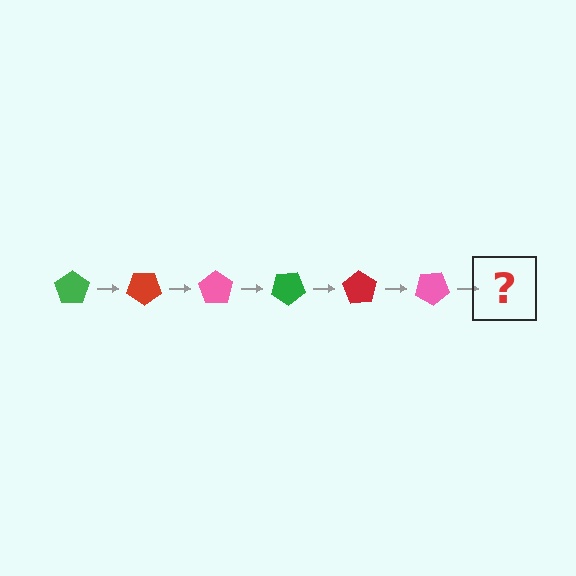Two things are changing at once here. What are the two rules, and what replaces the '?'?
The two rules are that it rotates 35 degrees each step and the color cycles through green, red, and pink. The '?' should be a green pentagon, rotated 210 degrees from the start.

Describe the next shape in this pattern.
It should be a green pentagon, rotated 210 degrees from the start.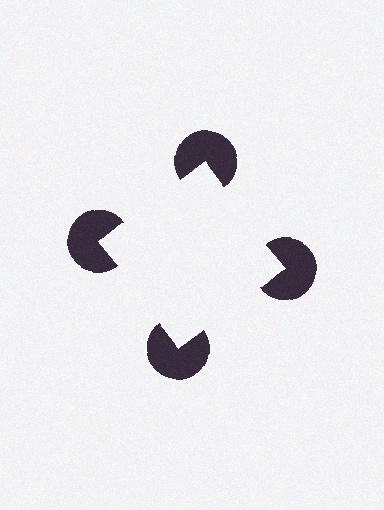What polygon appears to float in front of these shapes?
An illusory square — its edges are inferred from the aligned wedge cuts in the pac-man discs, not physically drawn.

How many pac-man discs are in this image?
There are 4 — one at each vertex of the illusory square.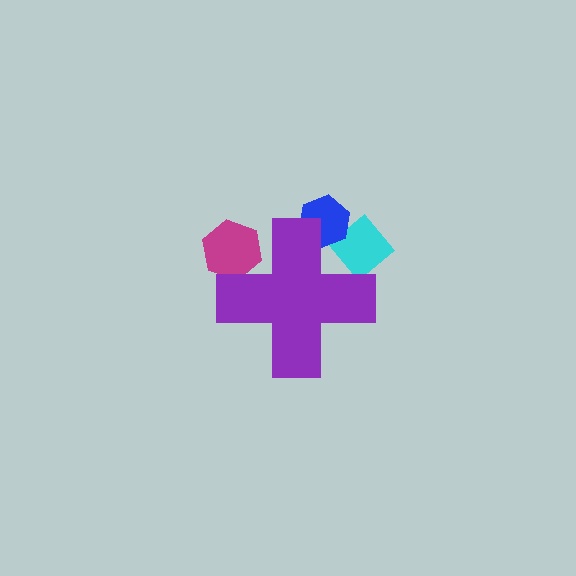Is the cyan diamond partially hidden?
Yes, the cyan diamond is partially hidden behind the purple cross.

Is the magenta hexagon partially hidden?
Yes, the magenta hexagon is partially hidden behind the purple cross.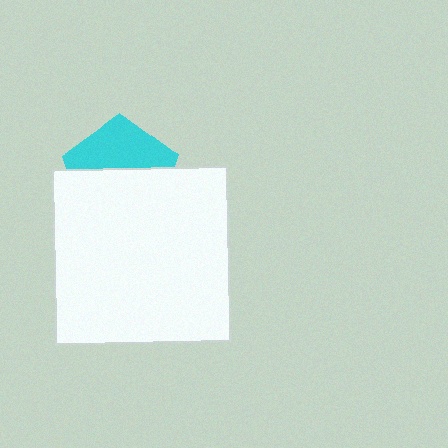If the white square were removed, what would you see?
You would see the complete cyan pentagon.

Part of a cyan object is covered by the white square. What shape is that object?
It is a pentagon.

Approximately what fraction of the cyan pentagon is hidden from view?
Roughly 57% of the cyan pentagon is hidden behind the white square.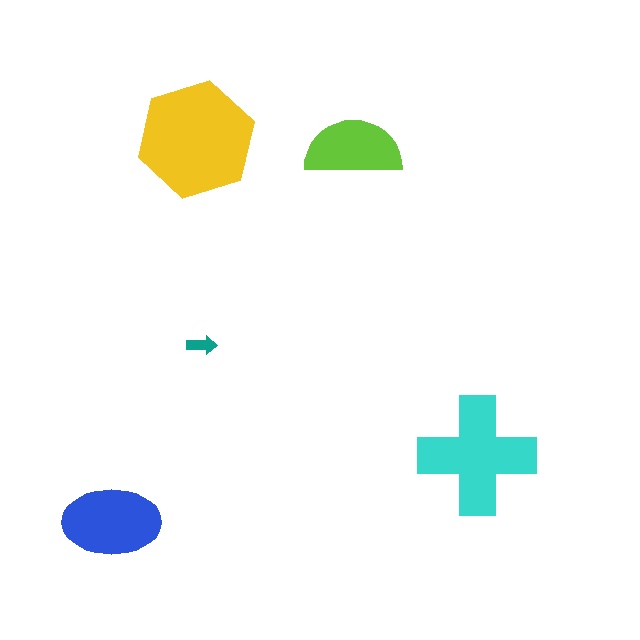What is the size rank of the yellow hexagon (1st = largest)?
1st.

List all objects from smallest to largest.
The teal arrow, the lime semicircle, the blue ellipse, the cyan cross, the yellow hexagon.